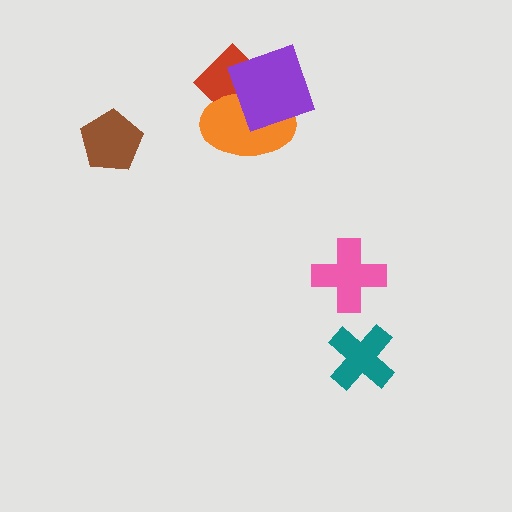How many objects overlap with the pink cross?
0 objects overlap with the pink cross.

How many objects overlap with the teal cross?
0 objects overlap with the teal cross.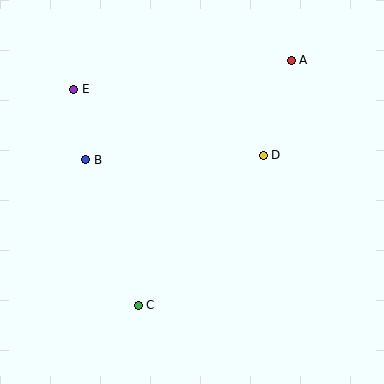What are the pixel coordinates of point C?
Point C is at (138, 305).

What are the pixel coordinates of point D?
Point D is at (263, 155).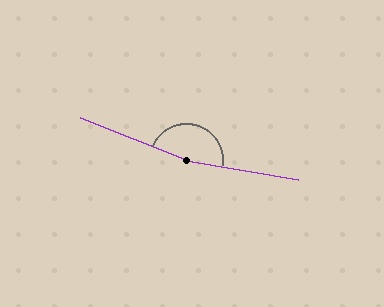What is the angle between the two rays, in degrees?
Approximately 168 degrees.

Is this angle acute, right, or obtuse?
It is obtuse.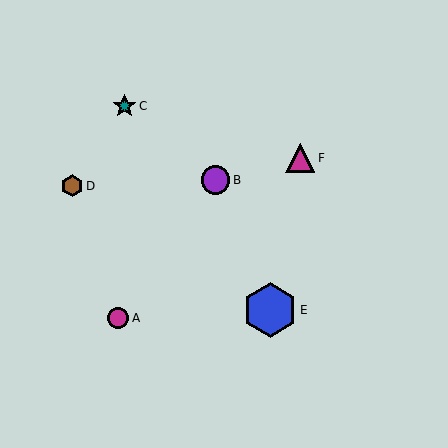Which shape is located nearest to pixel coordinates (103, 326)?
The magenta circle (labeled A) at (118, 318) is nearest to that location.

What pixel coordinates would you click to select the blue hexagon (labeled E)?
Click at (270, 310) to select the blue hexagon E.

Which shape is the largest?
The blue hexagon (labeled E) is the largest.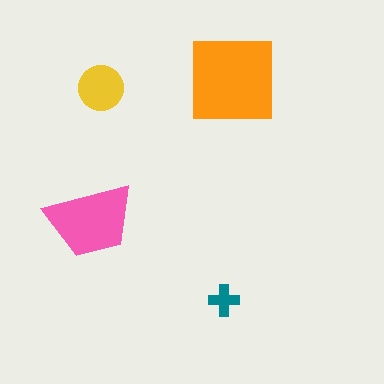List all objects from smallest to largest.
The teal cross, the yellow circle, the pink trapezoid, the orange square.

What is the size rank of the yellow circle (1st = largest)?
3rd.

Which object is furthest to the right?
The orange square is rightmost.